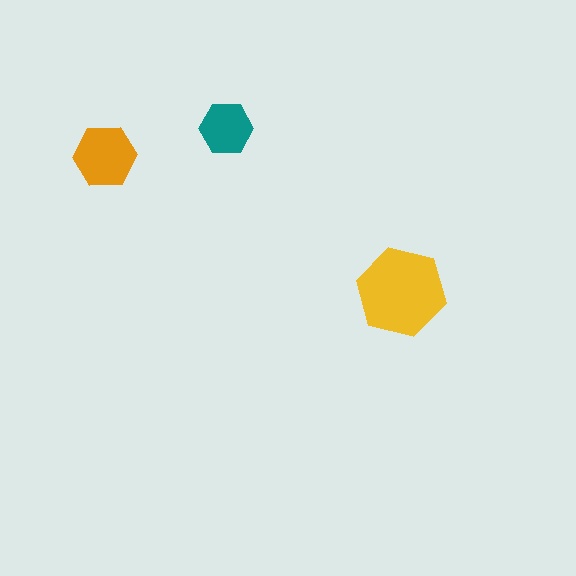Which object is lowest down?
The yellow hexagon is bottommost.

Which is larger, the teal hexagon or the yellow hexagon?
The yellow one.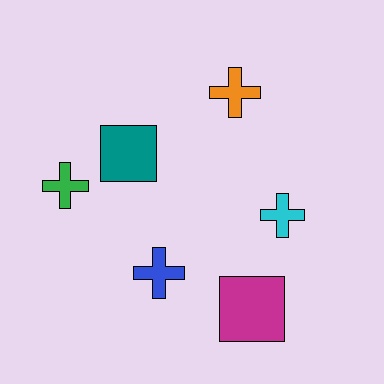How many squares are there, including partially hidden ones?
There are 2 squares.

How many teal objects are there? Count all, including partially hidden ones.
There is 1 teal object.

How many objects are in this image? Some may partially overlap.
There are 6 objects.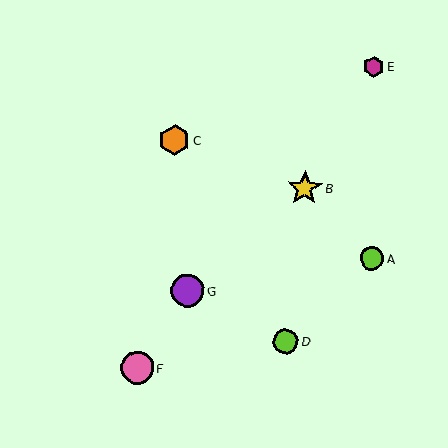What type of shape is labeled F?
Shape F is a pink circle.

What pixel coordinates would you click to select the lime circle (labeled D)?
Click at (286, 342) to select the lime circle D.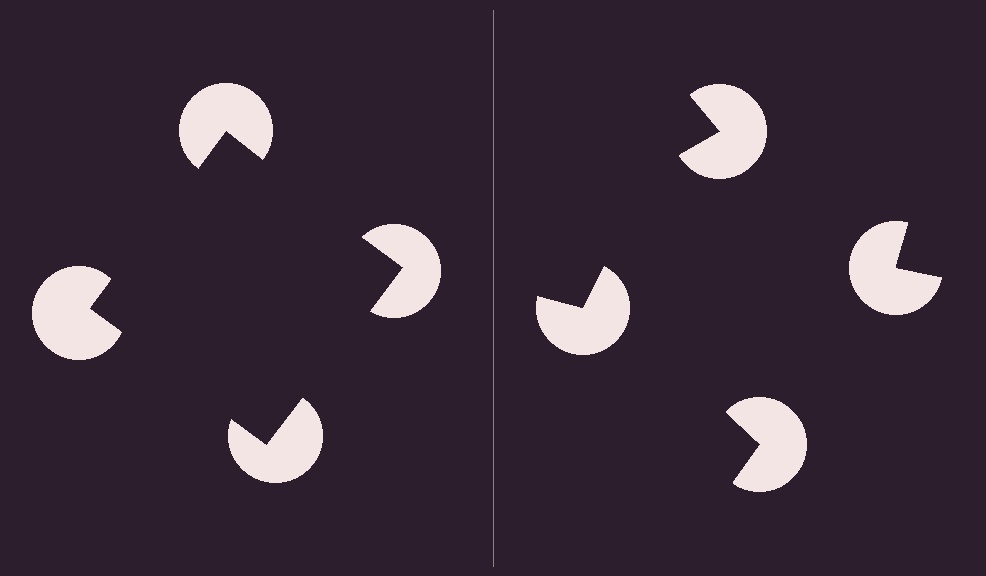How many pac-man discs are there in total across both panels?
8 — 4 on each side.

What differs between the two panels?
The pac-man discs are positioned identically on both sides; only the wedge orientations differ. On the left they align to a square; on the right they are misaligned.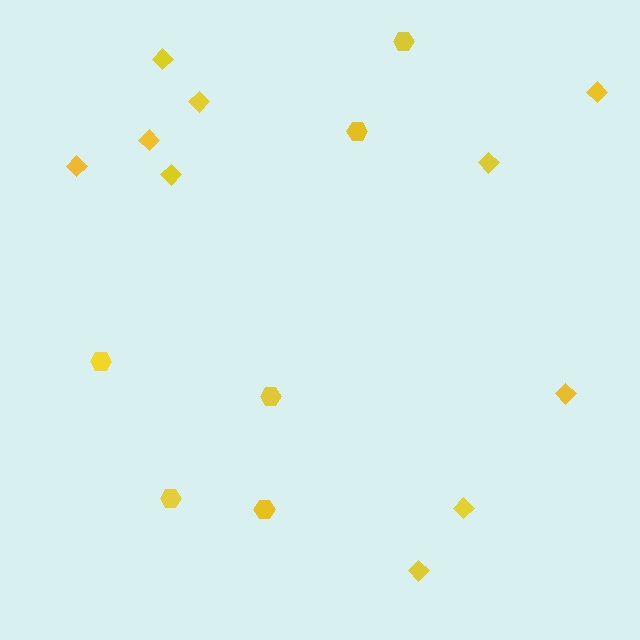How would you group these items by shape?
There are 2 groups: one group of hexagons (6) and one group of diamonds (10).